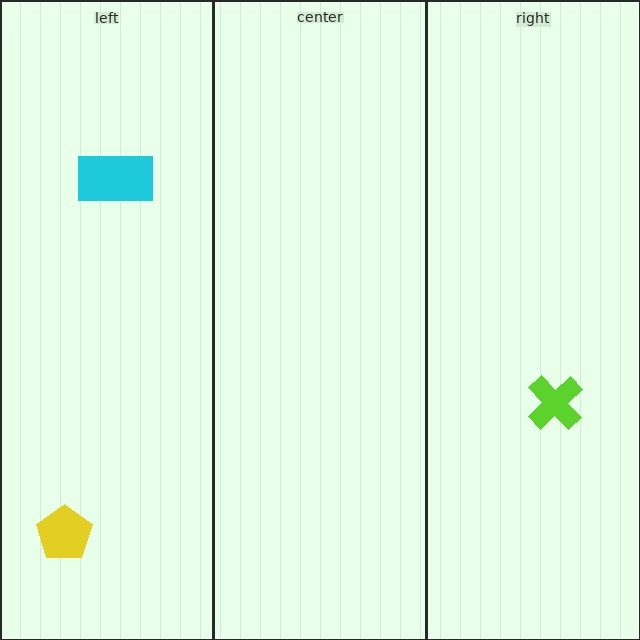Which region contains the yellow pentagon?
The left region.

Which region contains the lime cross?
The right region.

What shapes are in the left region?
The yellow pentagon, the cyan rectangle.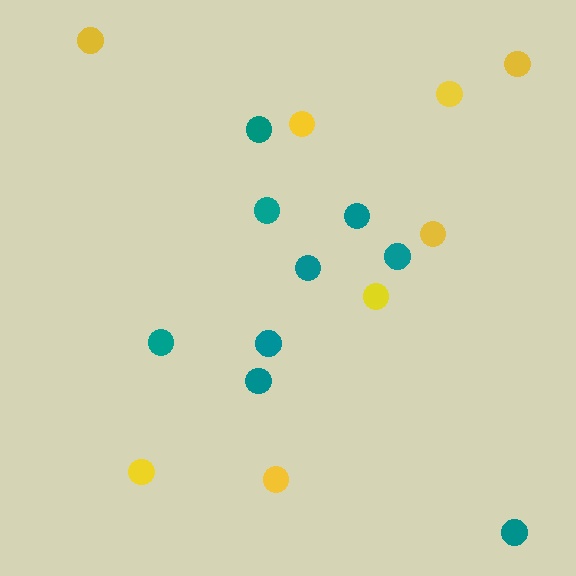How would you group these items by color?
There are 2 groups: one group of teal circles (9) and one group of yellow circles (8).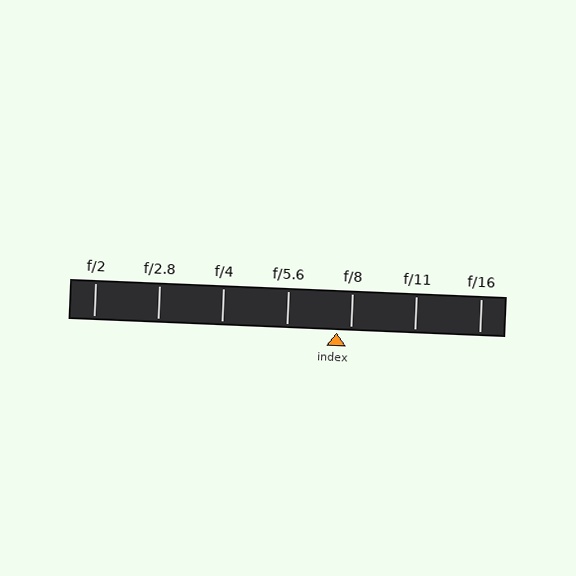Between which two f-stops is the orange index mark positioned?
The index mark is between f/5.6 and f/8.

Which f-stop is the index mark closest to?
The index mark is closest to f/8.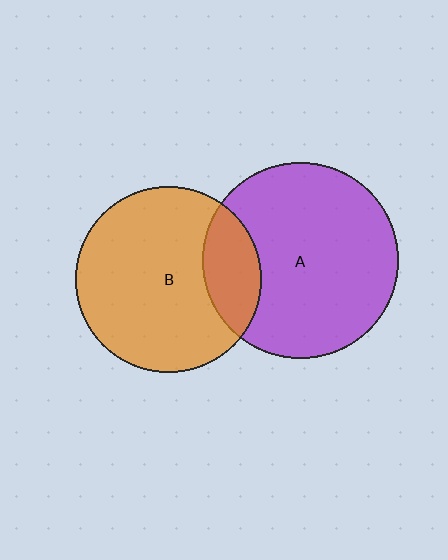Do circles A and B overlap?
Yes.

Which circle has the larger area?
Circle A (purple).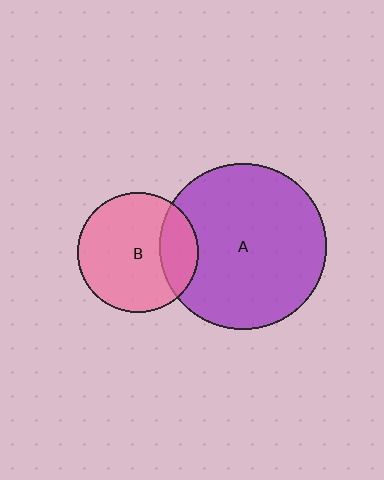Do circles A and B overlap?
Yes.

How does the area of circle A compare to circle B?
Approximately 1.9 times.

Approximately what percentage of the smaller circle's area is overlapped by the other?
Approximately 25%.